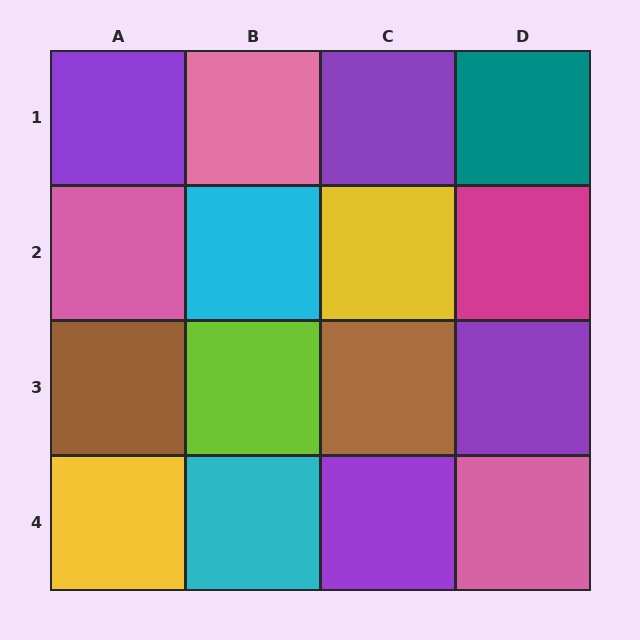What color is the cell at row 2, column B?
Cyan.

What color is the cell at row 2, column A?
Pink.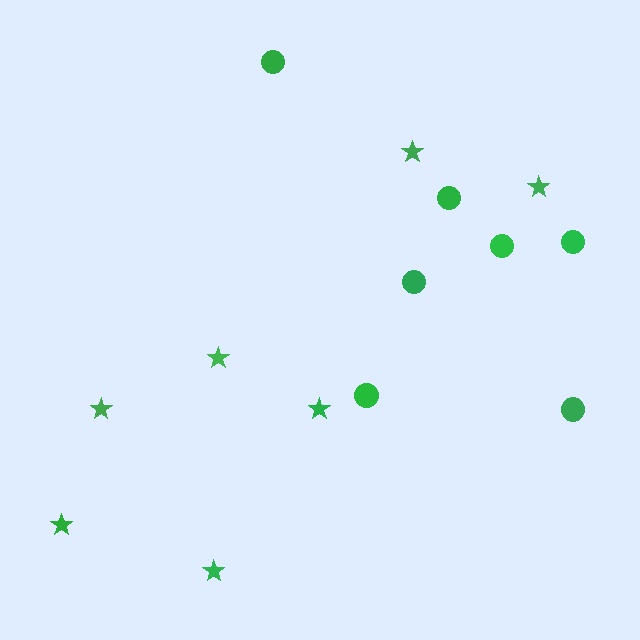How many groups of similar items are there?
There are 2 groups: one group of stars (7) and one group of circles (7).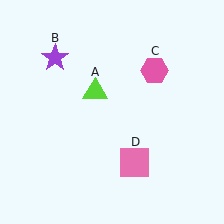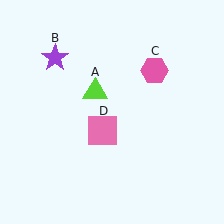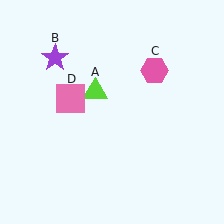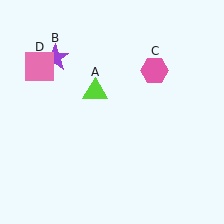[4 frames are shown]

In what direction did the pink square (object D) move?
The pink square (object D) moved up and to the left.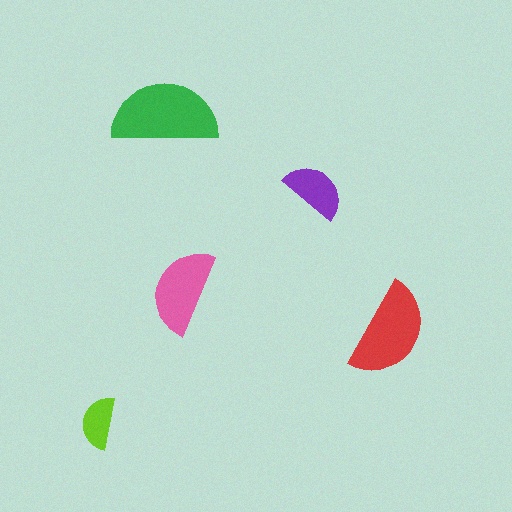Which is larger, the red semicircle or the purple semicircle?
The red one.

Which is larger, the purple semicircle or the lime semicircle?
The purple one.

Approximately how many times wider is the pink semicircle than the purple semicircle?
About 1.5 times wider.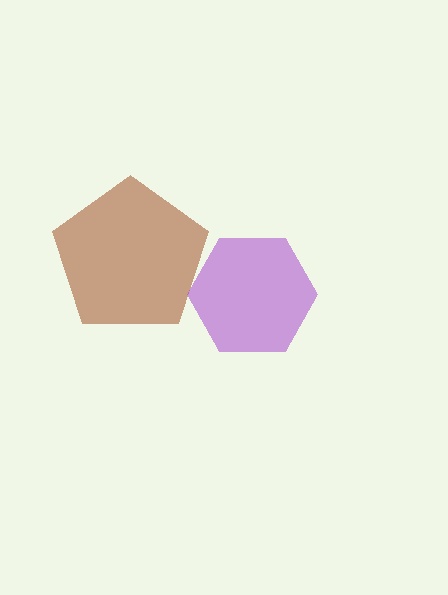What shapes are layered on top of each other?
The layered shapes are: a brown pentagon, a purple hexagon.